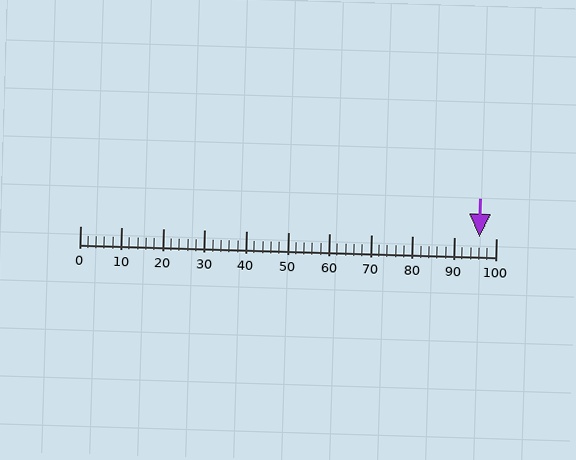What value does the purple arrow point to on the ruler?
The purple arrow points to approximately 96.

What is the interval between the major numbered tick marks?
The major tick marks are spaced 10 units apart.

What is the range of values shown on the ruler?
The ruler shows values from 0 to 100.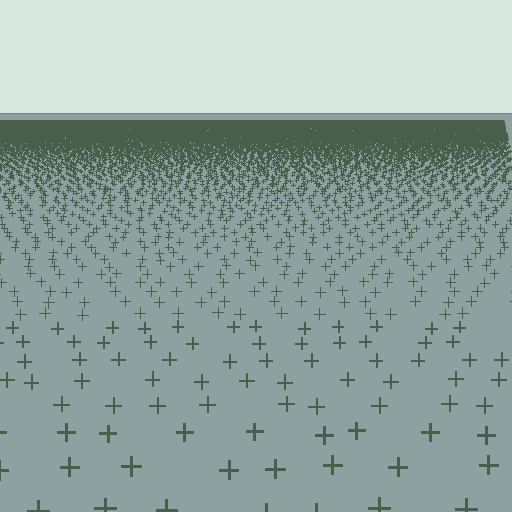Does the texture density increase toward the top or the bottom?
Density increases toward the top.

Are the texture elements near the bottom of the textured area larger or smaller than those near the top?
Larger. Near the bottom, elements are closer to the viewer and appear at a bigger on-screen size.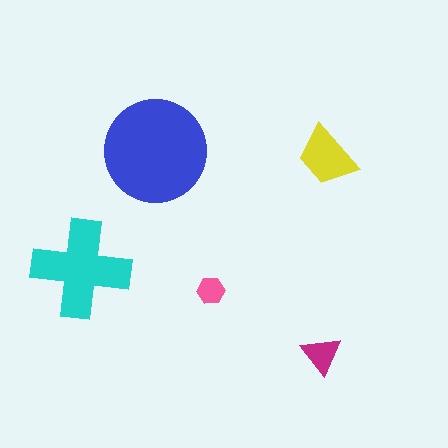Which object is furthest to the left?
The cyan cross is leftmost.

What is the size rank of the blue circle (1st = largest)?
1st.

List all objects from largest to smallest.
The blue circle, the cyan cross, the yellow trapezoid, the magenta triangle, the pink hexagon.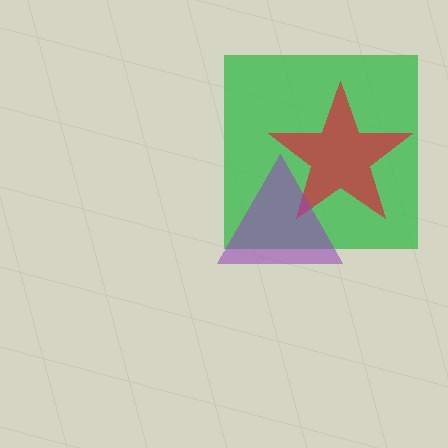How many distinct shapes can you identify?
There are 3 distinct shapes: a green square, a red star, a purple triangle.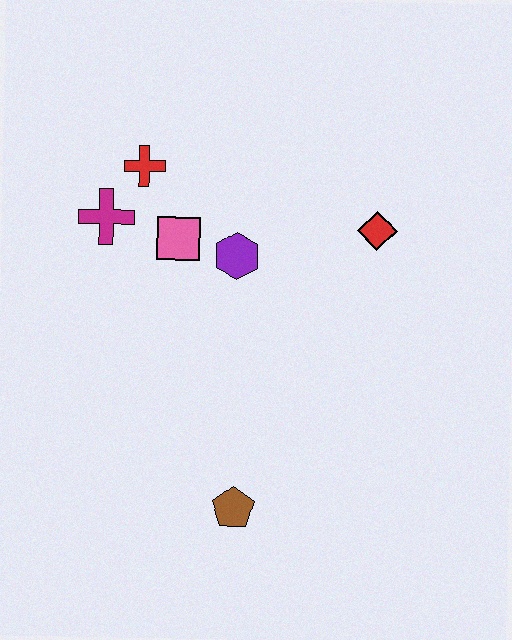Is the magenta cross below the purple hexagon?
No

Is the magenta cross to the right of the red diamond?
No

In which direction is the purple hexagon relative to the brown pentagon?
The purple hexagon is above the brown pentagon.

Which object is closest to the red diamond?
The purple hexagon is closest to the red diamond.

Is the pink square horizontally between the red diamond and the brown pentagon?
No